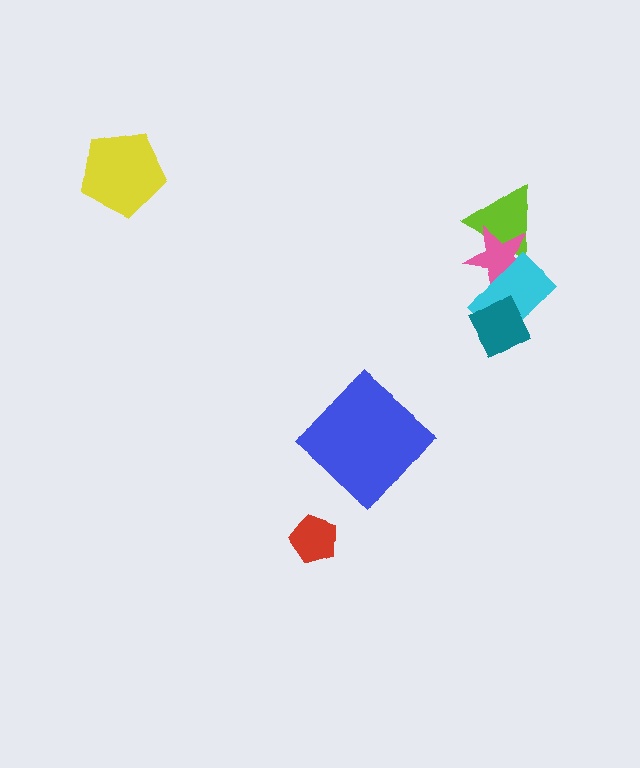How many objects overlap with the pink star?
2 objects overlap with the pink star.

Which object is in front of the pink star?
The cyan rectangle is in front of the pink star.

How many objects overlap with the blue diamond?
0 objects overlap with the blue diamond.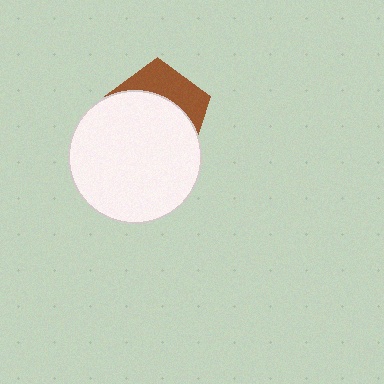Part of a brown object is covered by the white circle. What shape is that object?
It is a pentagon.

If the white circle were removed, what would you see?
You would see the complete brown pentagon.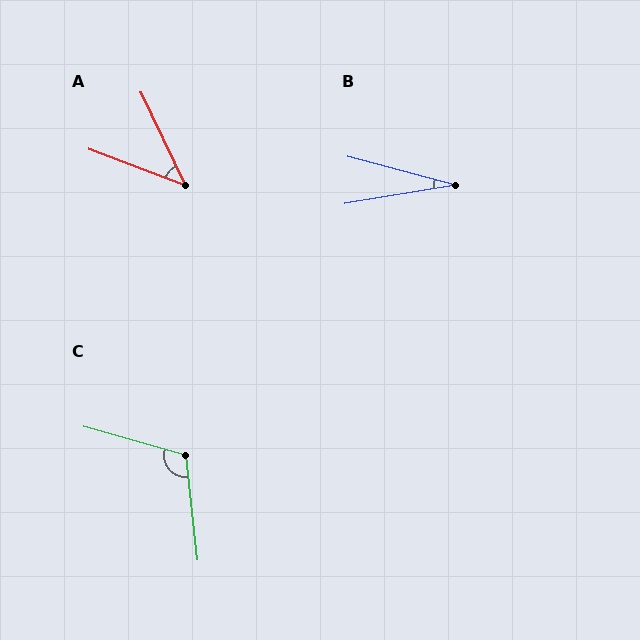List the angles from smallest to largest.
B (24°), A (44°), C (112°).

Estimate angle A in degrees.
Approximately 44 degrees.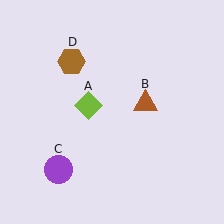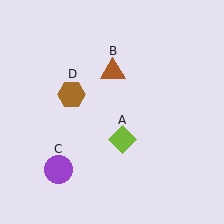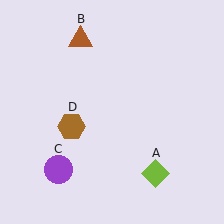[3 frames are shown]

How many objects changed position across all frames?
3 objects changed position: lime diamond (object A), brown triangle (object B), brown hexagon (object D).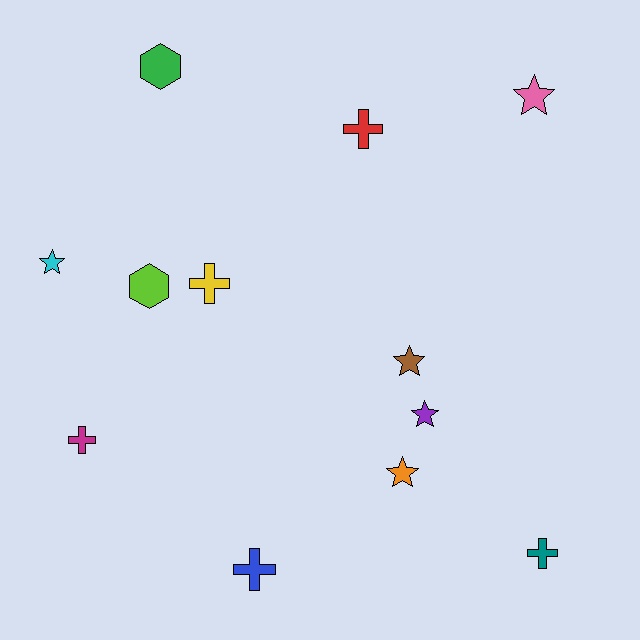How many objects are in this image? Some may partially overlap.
There are 12 objects.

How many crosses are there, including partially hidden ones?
There are 5 crosses.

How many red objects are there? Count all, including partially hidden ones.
There is 1 red object.